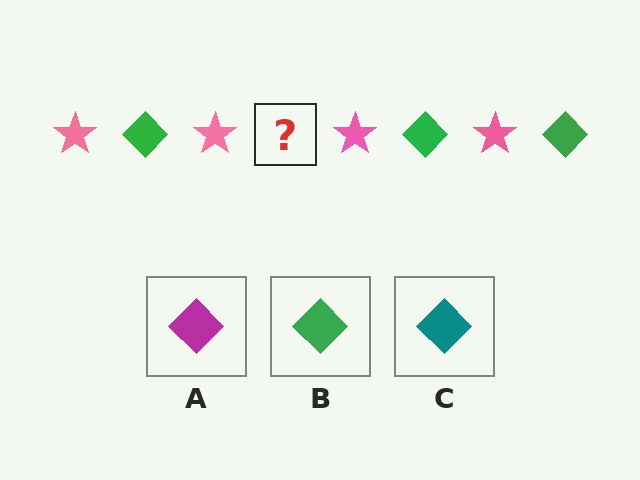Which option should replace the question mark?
Option B.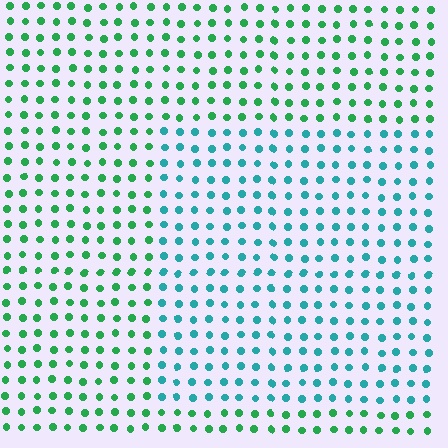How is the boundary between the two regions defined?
The boundary is defined purely by a slight shift in hue (about 42 degrees). Spacing, size, and orientation are identical on both sides.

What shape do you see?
I see a rectangle.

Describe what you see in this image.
The image is filled with small green elements in a uniform arrangement. A rectangle-shaped region is visible where the elements are tinted to a slightly different hue, forming a subtle color boundary.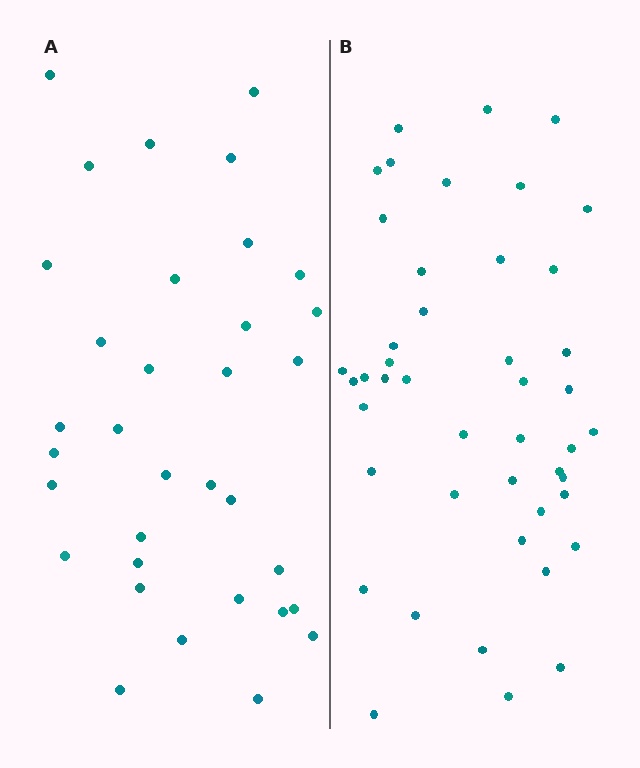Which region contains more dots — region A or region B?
Region B (the right region) has more dots.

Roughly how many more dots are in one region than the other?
Region B has roughly 12 or so more dots than region A.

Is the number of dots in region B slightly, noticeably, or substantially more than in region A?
Region B has noticeably more, but not dramatically so. The ratio is roughly 1.3 to 1.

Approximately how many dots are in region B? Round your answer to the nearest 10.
About 40 dots. (The exact count is 45, which rounds to 40.)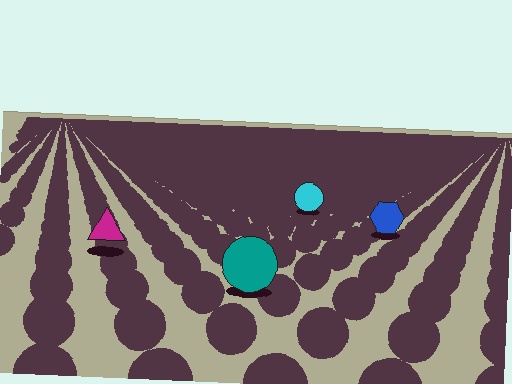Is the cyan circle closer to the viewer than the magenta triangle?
No. The magenta triangle is closer — you can tell from the texture gradient: the ground texture is coarser near it.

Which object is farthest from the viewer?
The cyan circle is farthest from the viewer. It appears smaller and the ground texture around it is denser.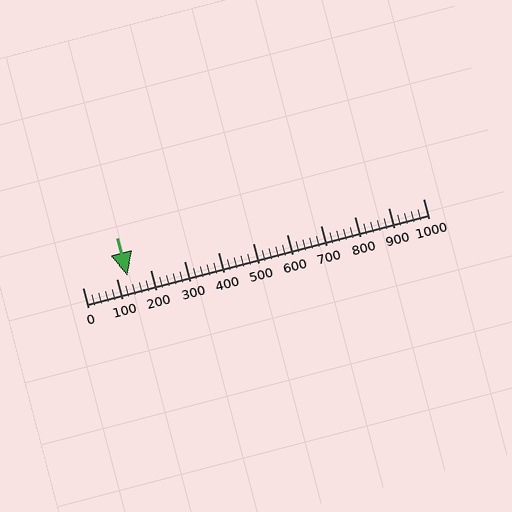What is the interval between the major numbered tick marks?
The major tick marks are spaced 100 units apart.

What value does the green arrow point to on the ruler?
The green arrow points to approximately 133.